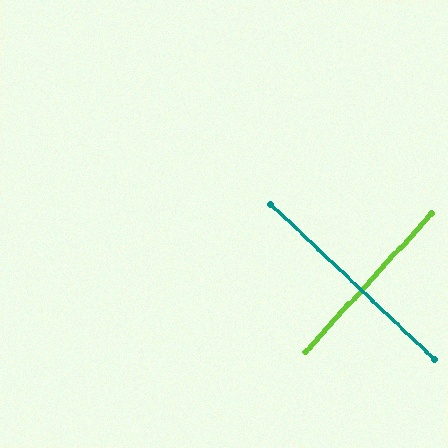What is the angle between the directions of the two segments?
Approximately 89 degrees.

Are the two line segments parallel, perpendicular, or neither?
Perpendicular — they meet at approximately 89°.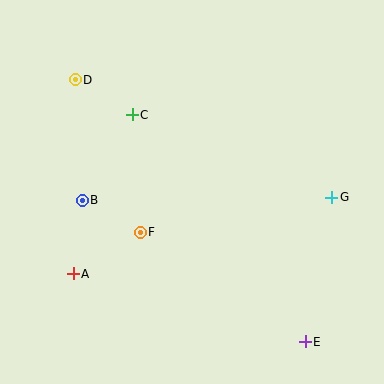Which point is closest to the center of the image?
Point F at (140, 232) is closest to the center.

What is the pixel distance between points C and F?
The distance between C and F is 118 pixels.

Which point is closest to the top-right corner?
Point G is closest to the top-right corner.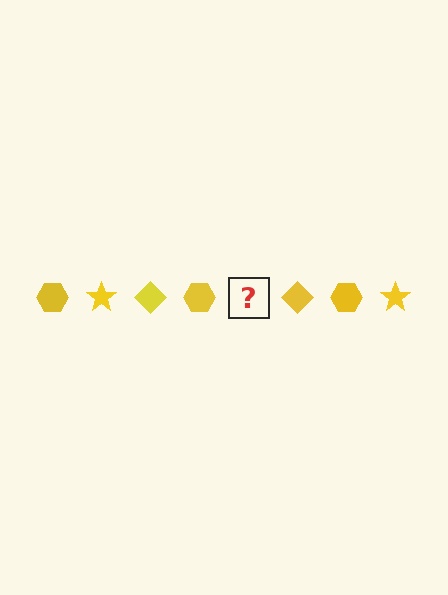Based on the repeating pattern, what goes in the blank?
The blank should be a yellow star.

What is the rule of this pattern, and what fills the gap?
The rule is that the pattern cycles through hexagon, star, diamond shapes in yellow. The gap should be filled with a yellow star.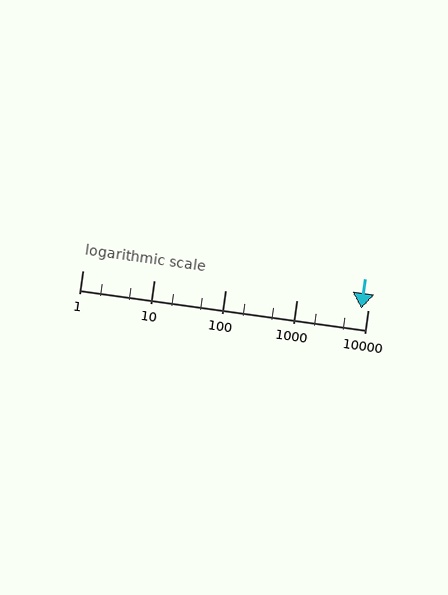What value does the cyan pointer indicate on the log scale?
The pointer indicates approximately 8100.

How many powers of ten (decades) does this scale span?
The scale spans 4 decades, from 1 to 10000.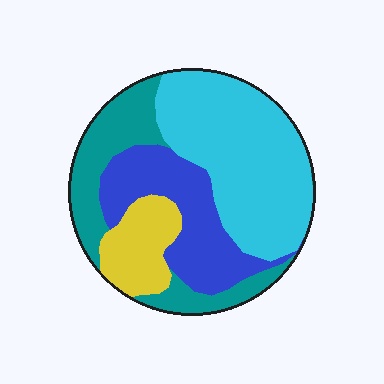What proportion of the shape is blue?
Blue covers 24% of the shape.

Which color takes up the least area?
Yellow, at roughly 15%.